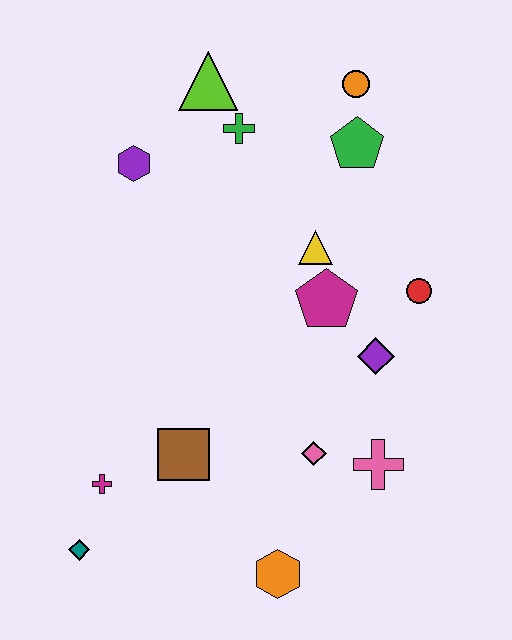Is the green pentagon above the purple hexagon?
Yes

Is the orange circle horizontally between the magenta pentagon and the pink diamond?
No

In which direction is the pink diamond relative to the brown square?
The pink diamond is to the right of the brown square.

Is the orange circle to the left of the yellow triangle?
No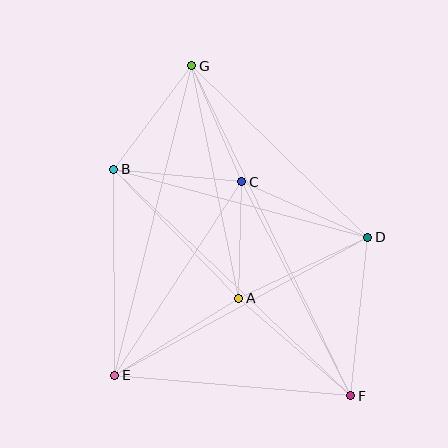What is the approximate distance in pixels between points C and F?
The distance between C and F is approximately 240 pixels.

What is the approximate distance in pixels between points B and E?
The distance between B and E is approximately 206 pixels.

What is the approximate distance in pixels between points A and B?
The distance between A and B is approximately 180 pixels.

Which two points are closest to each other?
Points A and C are closest to each other.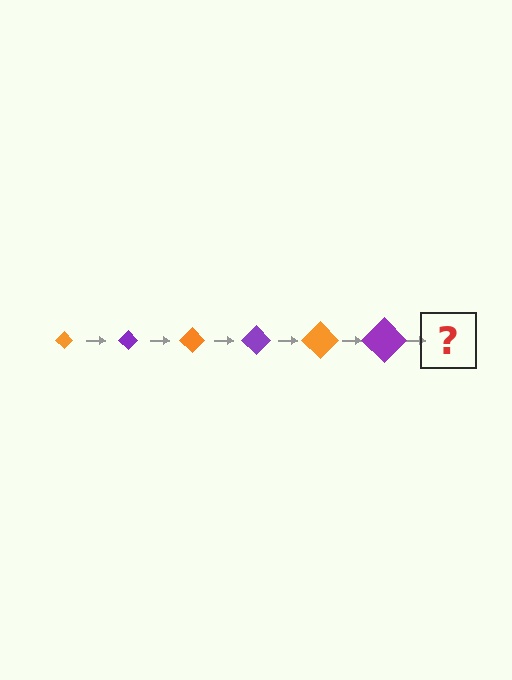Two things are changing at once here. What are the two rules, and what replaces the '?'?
The two rules are that the diamond grows larger each step and the color cycles through orange and purple. The '?' should be an orange diamond, larger than the previous one.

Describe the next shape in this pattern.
It should be an orange diamond, larger than the previous one.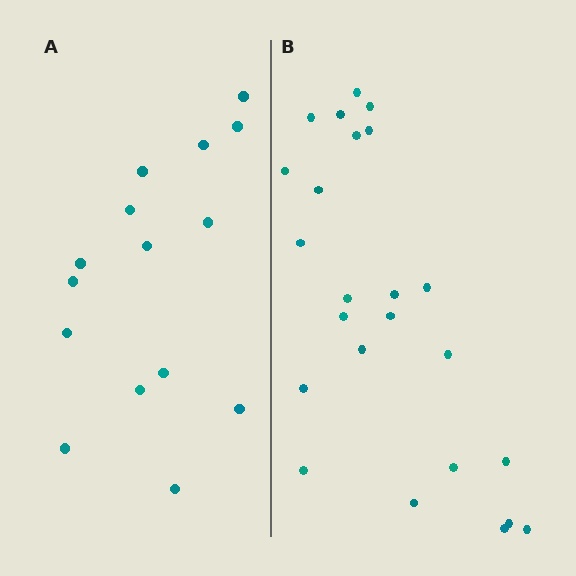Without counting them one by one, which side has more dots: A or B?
Region B (the right region) has more dots.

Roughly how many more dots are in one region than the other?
Region B has roughly 8 or so more dots than region A.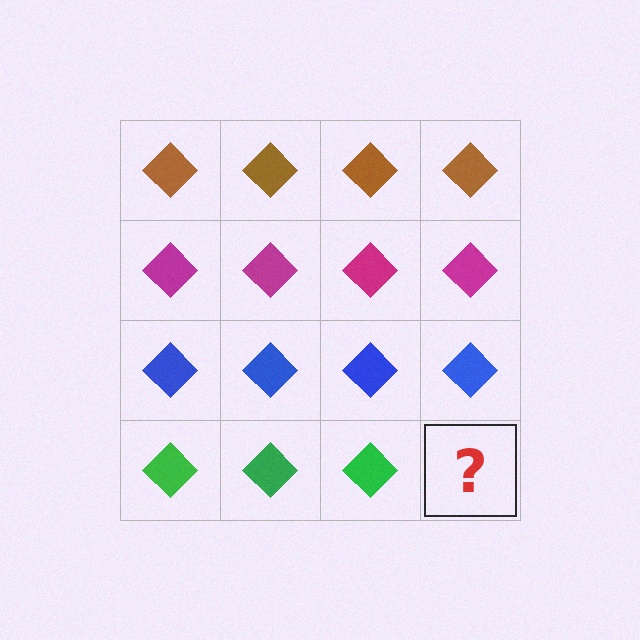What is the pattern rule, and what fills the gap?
The rule is that each row has a consistent color. The gap should be filled with a green diamond.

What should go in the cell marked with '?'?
The missing cell should contain a green diamond.